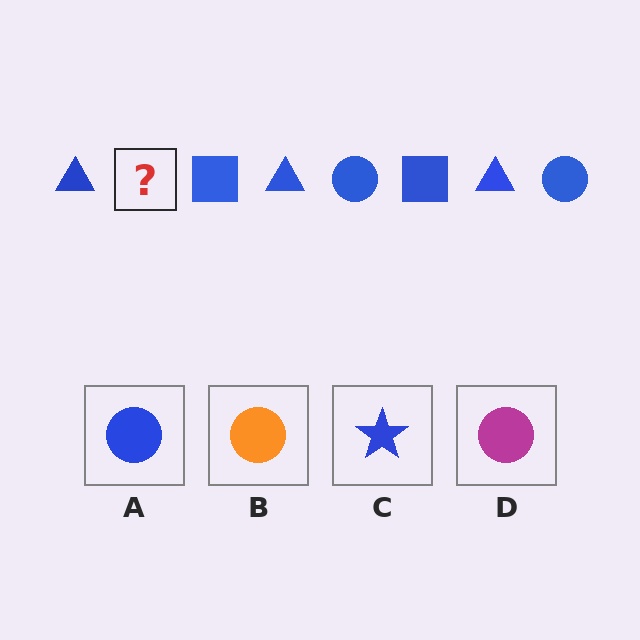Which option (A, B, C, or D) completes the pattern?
A.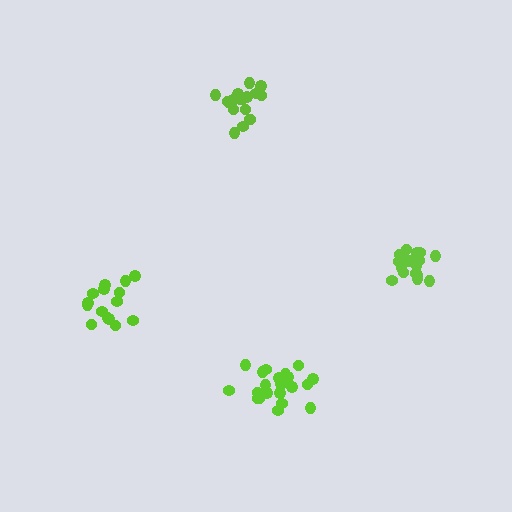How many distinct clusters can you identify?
There are 4 distinct clusters.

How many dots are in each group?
Group 1: 18 dots, Group 2: 21 dots, Group 3: 15 dots, Group 4: 18 dots (72 total).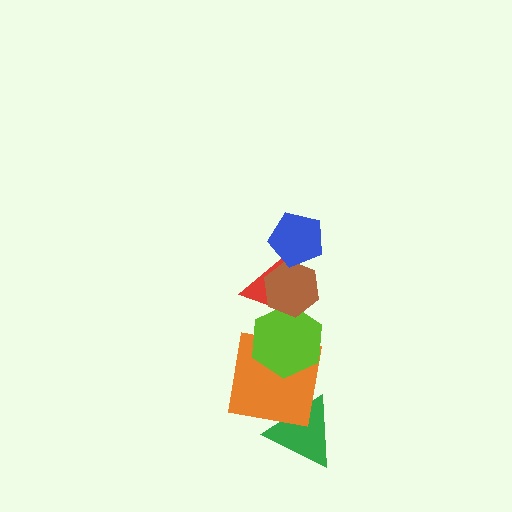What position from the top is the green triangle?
The green triangle is 6th from the top.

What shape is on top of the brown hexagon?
The blue pentagon is on top of the brown hexagon.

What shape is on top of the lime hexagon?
The red triangle is on top of the lime hexagon.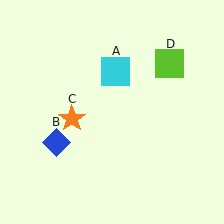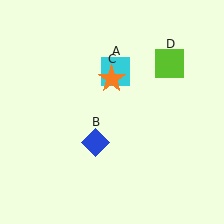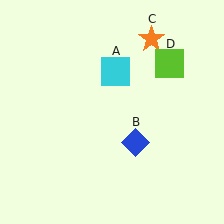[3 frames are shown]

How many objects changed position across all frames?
2 objects changed position: blue diamond (object B), orange star (object C).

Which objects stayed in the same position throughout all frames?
Cyan square (object A) and lime square (object D) remained stationary.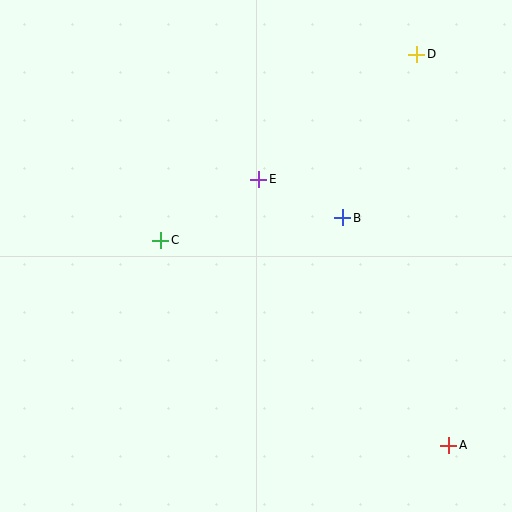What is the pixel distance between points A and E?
The distance between A and E is 326 pixels.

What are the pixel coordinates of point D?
Point D is at (417, 54).